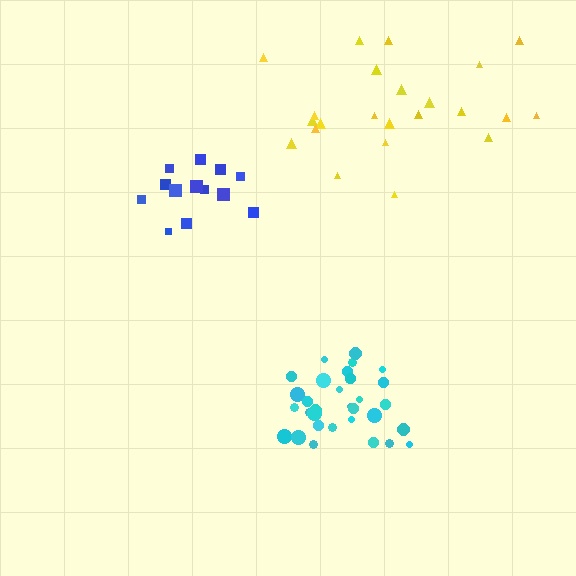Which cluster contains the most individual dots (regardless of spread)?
Cyan (32).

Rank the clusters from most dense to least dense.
cyan, blue, yellow.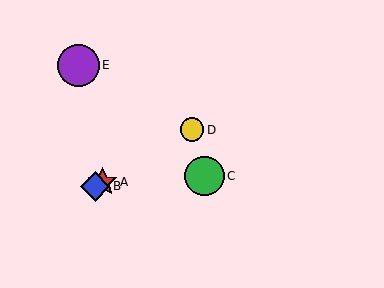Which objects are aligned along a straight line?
Objects A, B, D are aligned along a straight line.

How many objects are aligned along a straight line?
3 objects (A, B, D) are aligned along a straight line.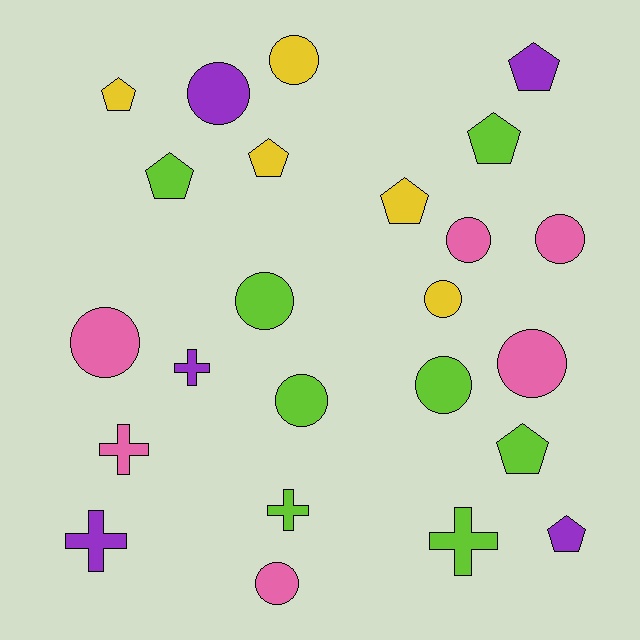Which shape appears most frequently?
Circle, with 11 objects.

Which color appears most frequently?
Lime, with 8 objects.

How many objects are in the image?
There are 24 objects.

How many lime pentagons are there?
There are 3 lime pentagons.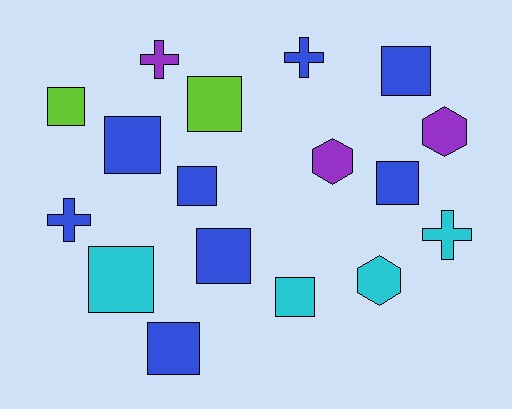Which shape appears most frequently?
Square, with 10 objects.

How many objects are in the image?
There are 17 objects.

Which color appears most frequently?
Blue, with 8 objects.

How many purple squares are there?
There are no purple squares.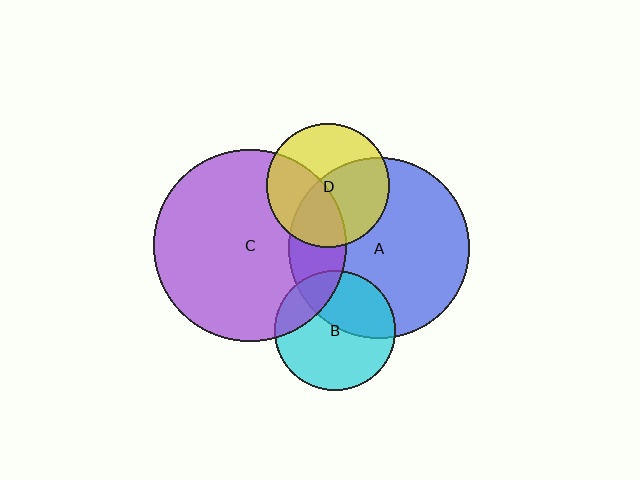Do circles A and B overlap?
Yes.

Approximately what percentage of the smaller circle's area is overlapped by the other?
Approximately 40%.